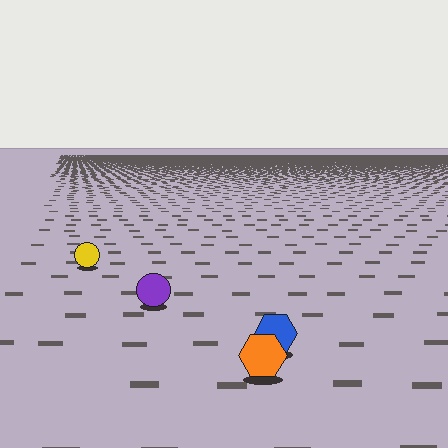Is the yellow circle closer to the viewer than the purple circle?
No. The purple circle is closer — you can tell from the texture gradient: the ground texture is coarser near it.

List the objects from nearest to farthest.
From nearest to farthest: the orange hexagon, the blue hexagon, the purple circle, the yellow circle.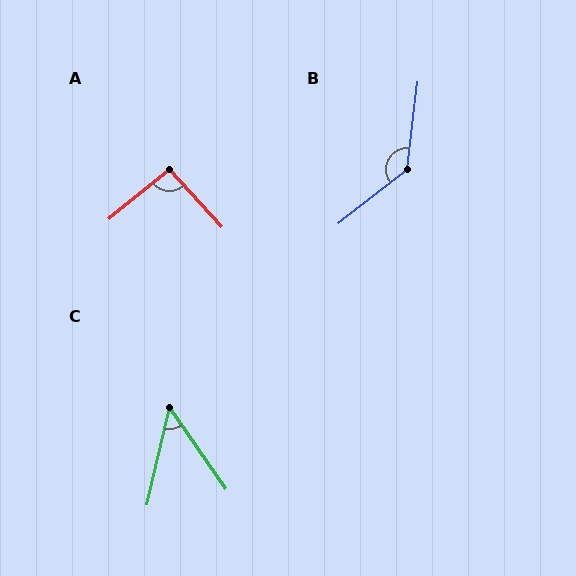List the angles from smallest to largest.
C (48°), A (93°), B (135°).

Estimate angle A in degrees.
Approximately 93 degrees.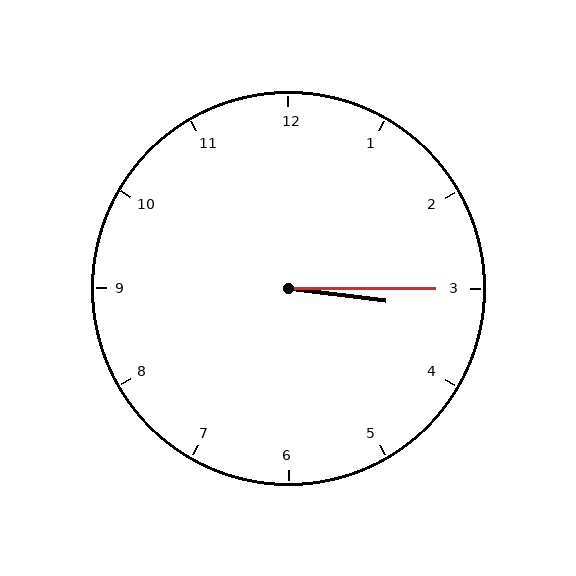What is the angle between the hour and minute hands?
Approximately 8 degrees.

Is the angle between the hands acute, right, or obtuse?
It is acute.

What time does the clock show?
3:15.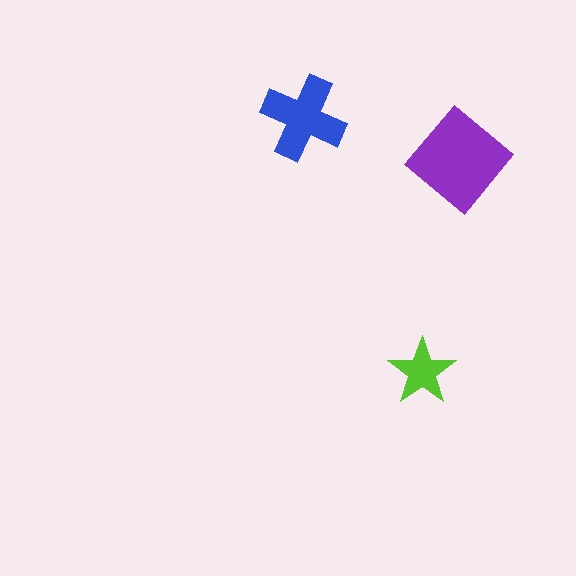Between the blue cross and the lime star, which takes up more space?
The blue cross.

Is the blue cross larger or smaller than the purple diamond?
Smaller.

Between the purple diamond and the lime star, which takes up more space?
The purple diamond.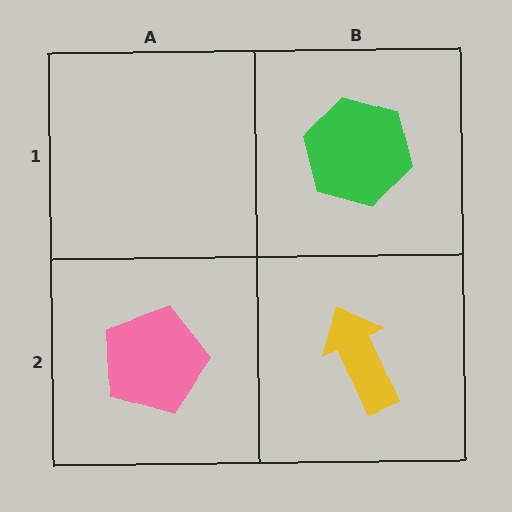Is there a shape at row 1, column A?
No, that cell is empty.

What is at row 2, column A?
A pink pentagon.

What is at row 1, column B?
A green hexagon.